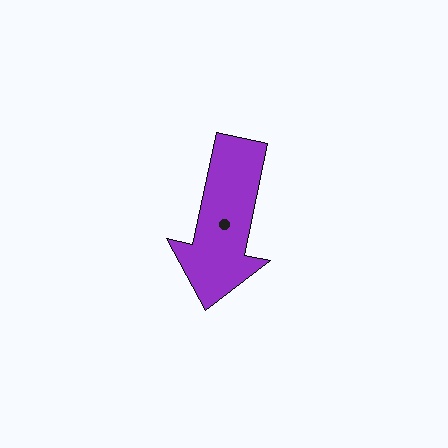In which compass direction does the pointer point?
South.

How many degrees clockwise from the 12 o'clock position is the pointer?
Approximately 192 degrees.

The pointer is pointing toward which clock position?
Roughly 6 o'clock.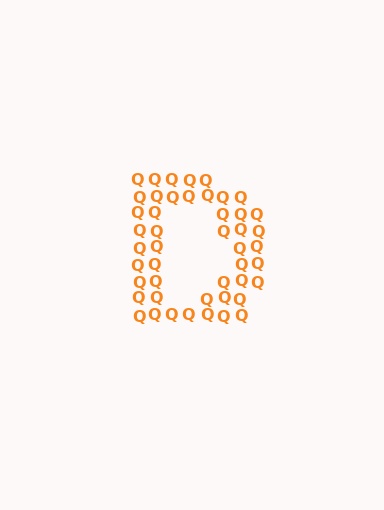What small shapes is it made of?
It is made of small letter Q's.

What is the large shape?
The large shape is the letter D.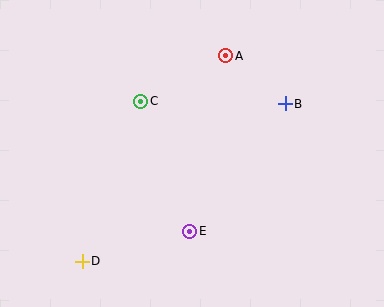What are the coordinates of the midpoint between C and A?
The midpoint between C and A is at (183, 78).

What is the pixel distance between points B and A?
The distance between B and A is 77 pixels.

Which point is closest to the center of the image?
Point C at (141, 101) is closest to the center.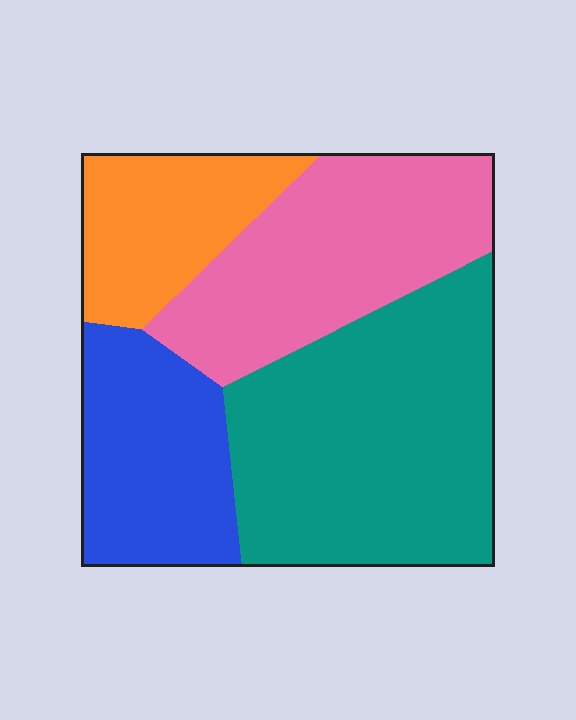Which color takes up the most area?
Teal, at roughly 40%.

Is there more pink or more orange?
Pink.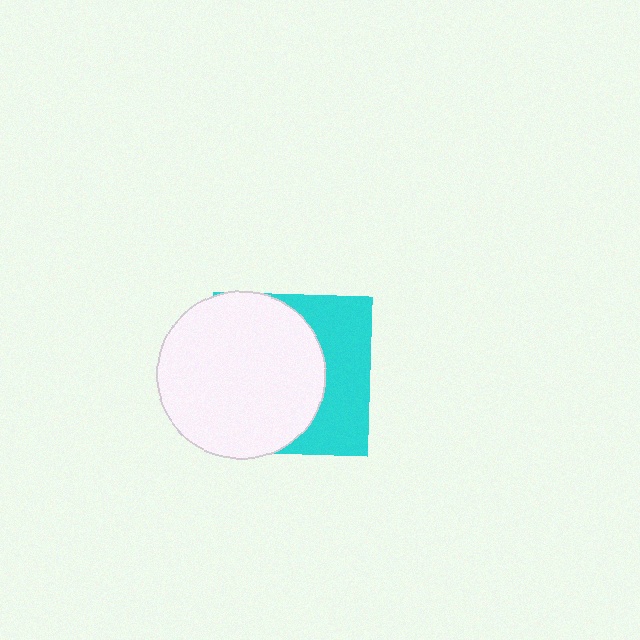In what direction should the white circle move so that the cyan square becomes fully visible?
The white circle should move left. That is the shortest direction to clear the overlap and leave the cyan square fully visible.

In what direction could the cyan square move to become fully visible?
The cyan square could move right. That would shift it out from behind the white circle entirely.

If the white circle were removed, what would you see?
You would see the complete cyan square.